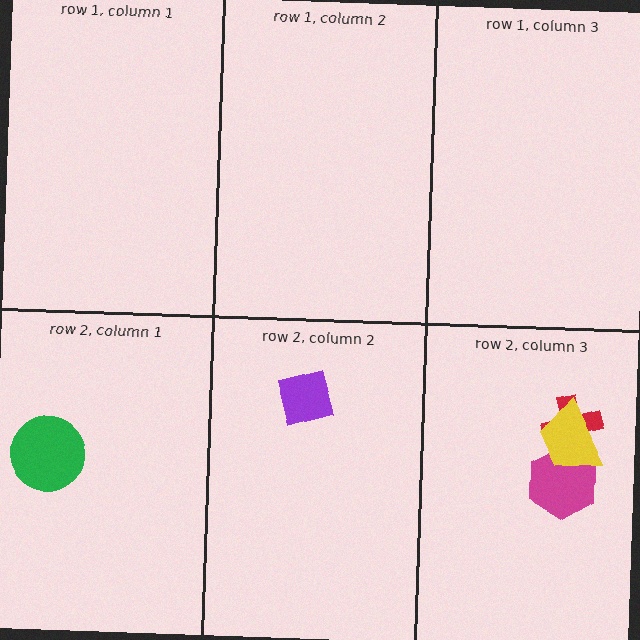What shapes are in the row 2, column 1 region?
The green circle.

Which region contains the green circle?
The row 2, column 1 region.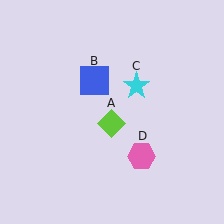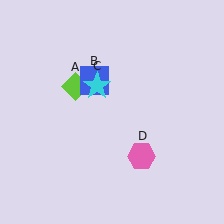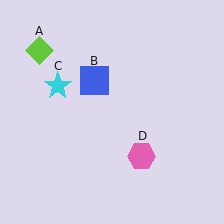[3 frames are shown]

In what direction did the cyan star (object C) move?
The cyan star (object C) moved left.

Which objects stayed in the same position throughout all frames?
Blue square (object B) and pink hexagon (object D) remained stationary.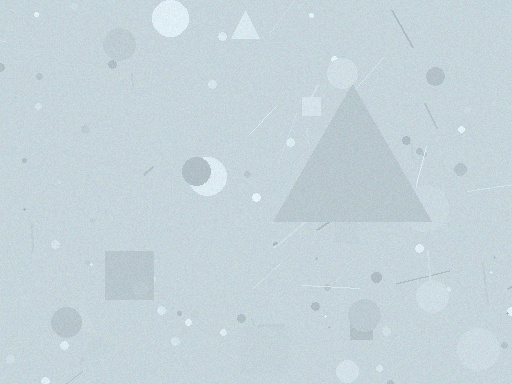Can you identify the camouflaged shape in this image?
The camouflaged shape is a triangle.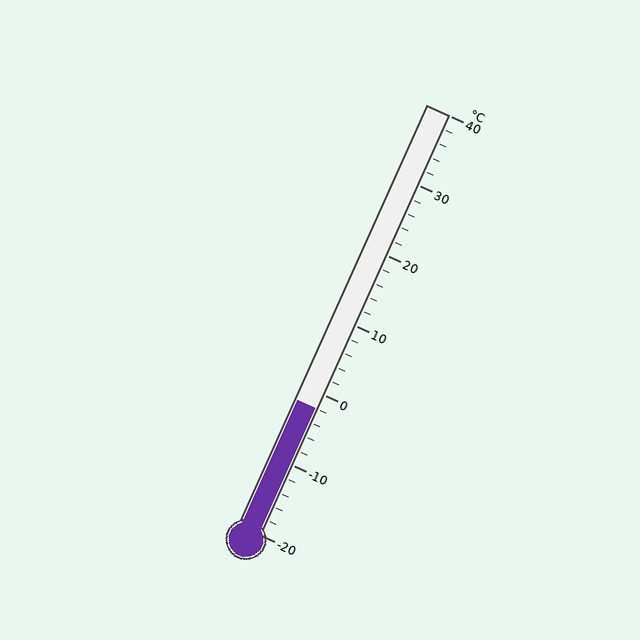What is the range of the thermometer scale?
The thermometer scale ranges from -20°C to 40°C.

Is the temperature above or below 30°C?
The temperature is below 30°C.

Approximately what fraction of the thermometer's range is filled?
The thermometer is filled to approximately 30% of its range.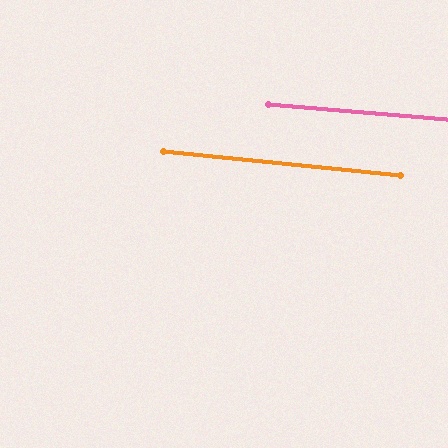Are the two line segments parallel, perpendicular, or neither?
Parallel — their directions differ by only 0.9°.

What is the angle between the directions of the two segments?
Approximately 1 degree.